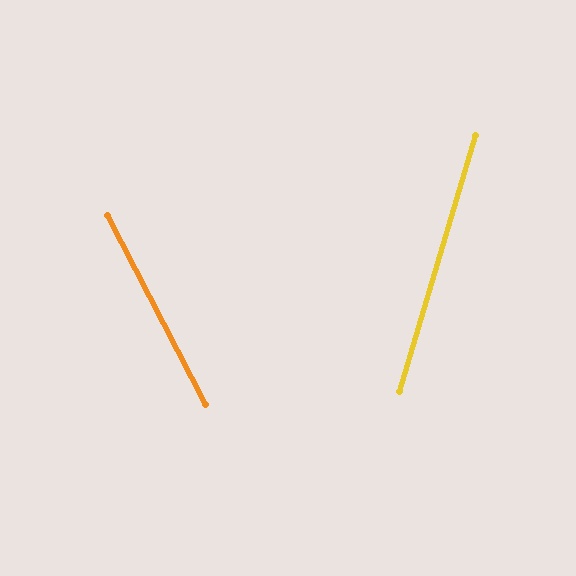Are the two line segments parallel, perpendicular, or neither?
Neither parallel nor perpendicular — they differ by about 44°.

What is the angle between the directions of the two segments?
Approximately 44 degrees.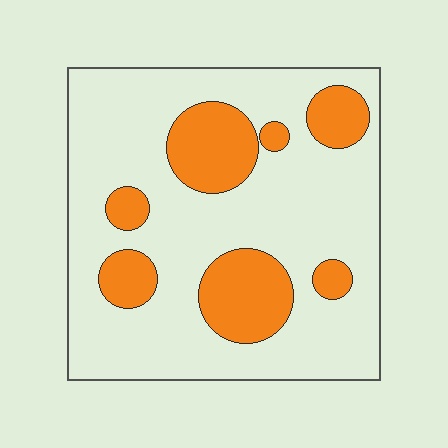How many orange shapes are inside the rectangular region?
7.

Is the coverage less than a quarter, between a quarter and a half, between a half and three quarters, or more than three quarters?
Less than a quarter.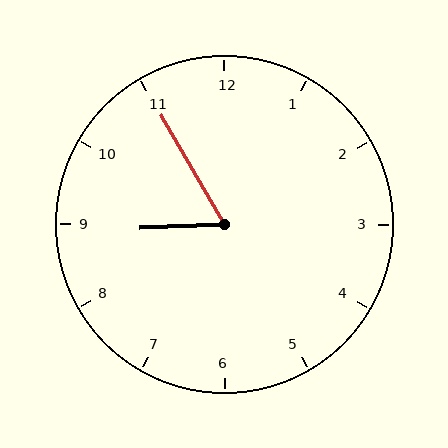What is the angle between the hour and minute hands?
Approximately 62 degrees.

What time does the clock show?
8:55.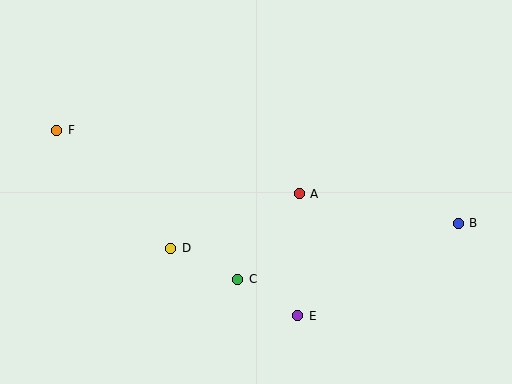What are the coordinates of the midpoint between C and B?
The midpoint between C and B is at (348, 251).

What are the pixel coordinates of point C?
Point C is at (238, 279).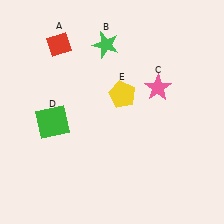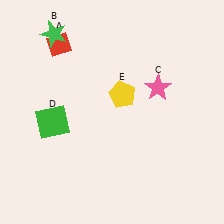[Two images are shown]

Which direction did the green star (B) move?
The green star (B) moved left.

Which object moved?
The green star (B) moved left.